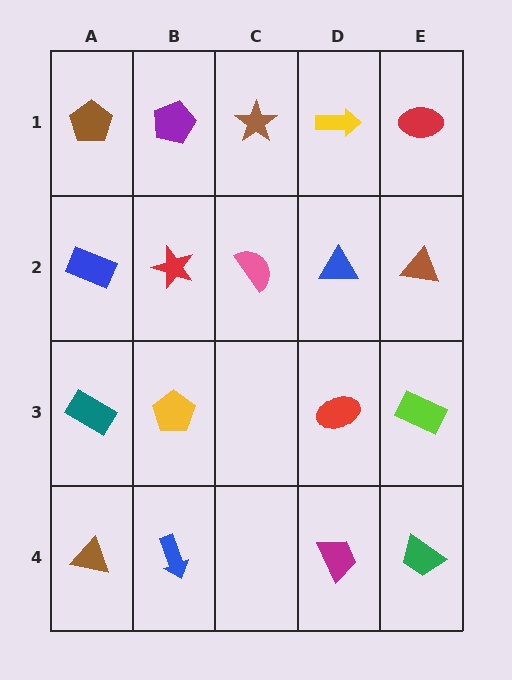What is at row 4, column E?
A green trapezoid.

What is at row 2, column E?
A brown triangle.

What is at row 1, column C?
A brown star.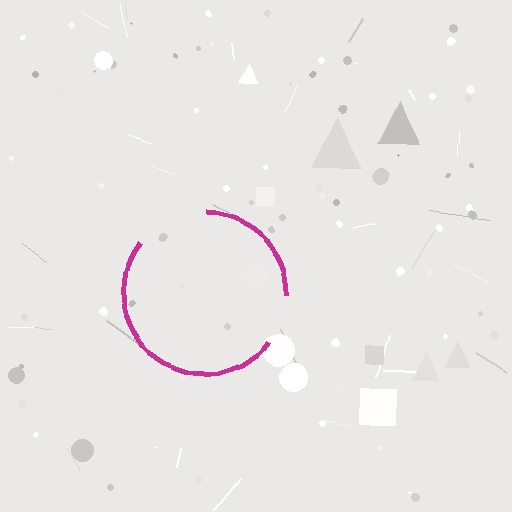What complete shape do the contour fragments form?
The contour fragments form a circle.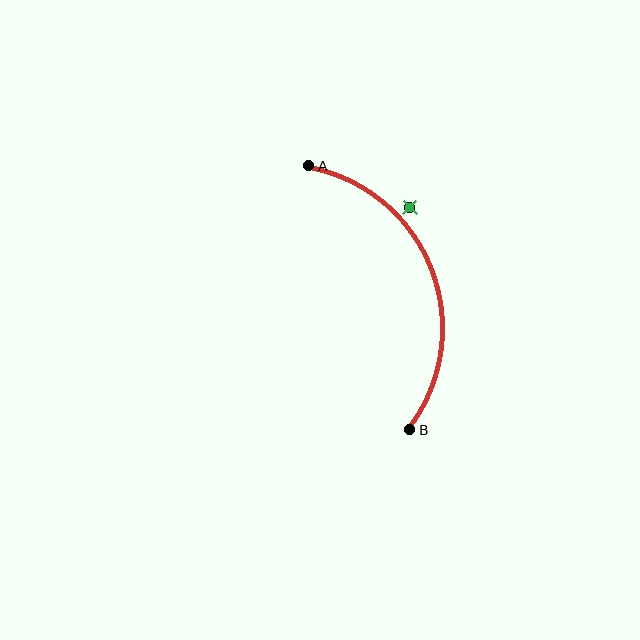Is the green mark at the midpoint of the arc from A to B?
No — the green mark does not lie on the arc at all. It sits slightly outside the curve.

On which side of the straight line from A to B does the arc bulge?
The arc bulges to the right of the straight line connecting A and B.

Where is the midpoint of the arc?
The arc midpoint is the point on the curve farthest from the straight line joining A and B. It sits to the right of that line.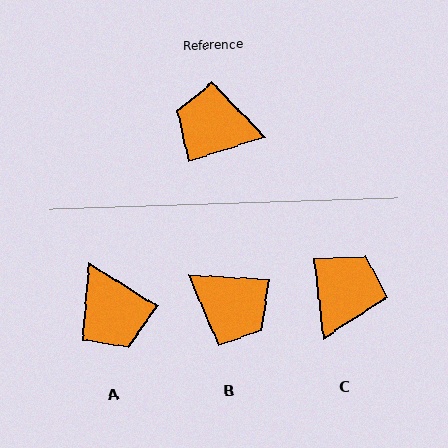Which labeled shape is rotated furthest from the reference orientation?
B, about 159 degrees away.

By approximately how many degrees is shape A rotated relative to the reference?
Approximately 131 degrees counter-clockwise.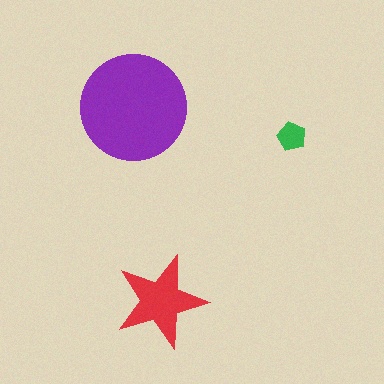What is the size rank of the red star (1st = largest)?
2nd.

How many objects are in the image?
There are 3 objects in the image.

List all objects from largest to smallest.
The purple circle, the red star, the green pentagon.